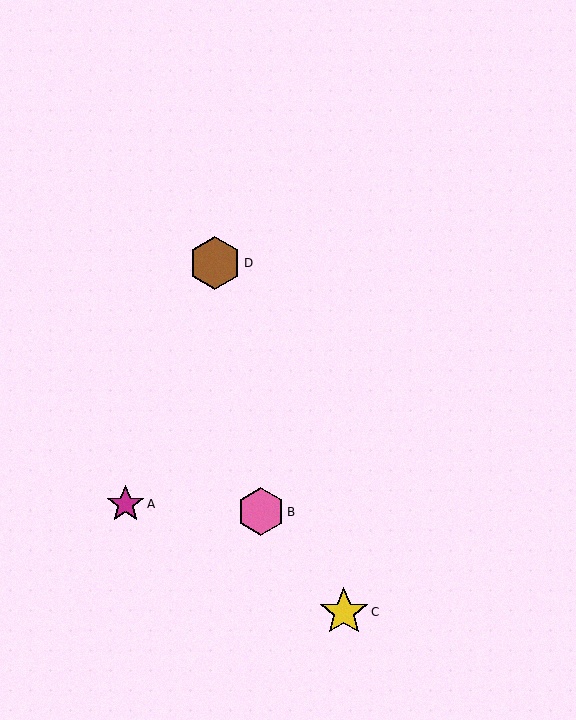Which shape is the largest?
The brown hexagon (labeled D) is the largest.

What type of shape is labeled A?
Shape A is a magenta star.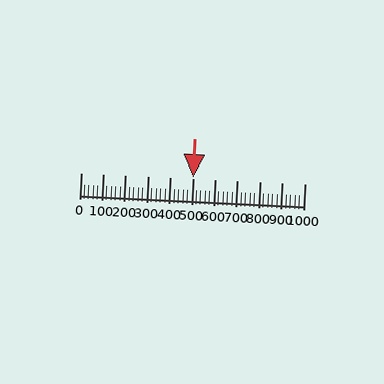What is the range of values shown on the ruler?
The ruler shows values from 0 to 1000.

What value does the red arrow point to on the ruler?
The red arrow points to approximately 503.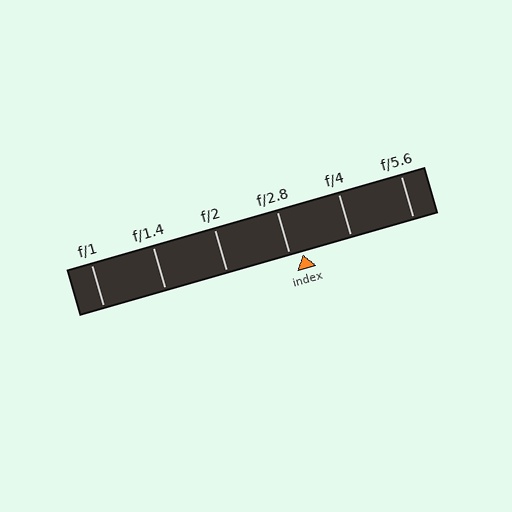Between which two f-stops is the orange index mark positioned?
The index mark is between f/2.8 and f/4.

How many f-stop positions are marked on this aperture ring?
There are 6 f-stop positions marked.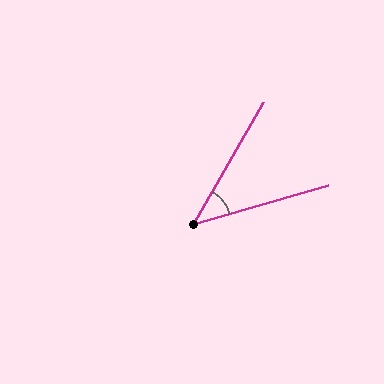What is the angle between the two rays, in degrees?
Approximately 44 degrees.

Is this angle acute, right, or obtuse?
It is acute.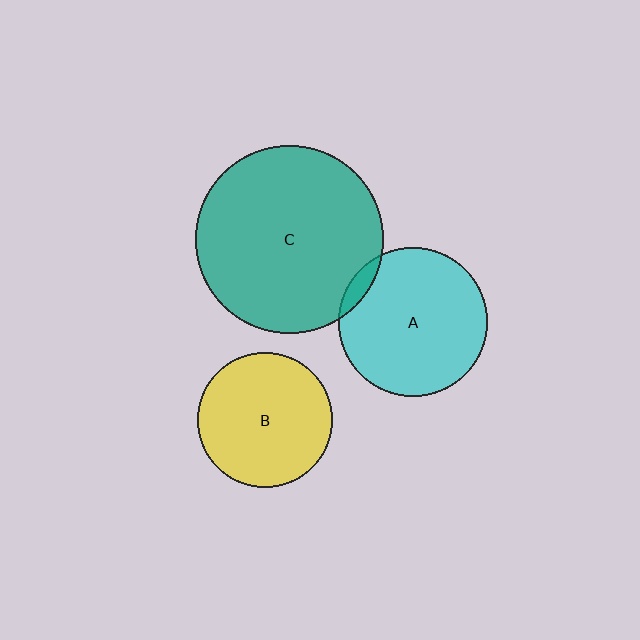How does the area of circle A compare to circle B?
Approximately 1.2 times.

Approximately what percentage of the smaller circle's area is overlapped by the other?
Approximately 5%.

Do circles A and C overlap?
Yes.